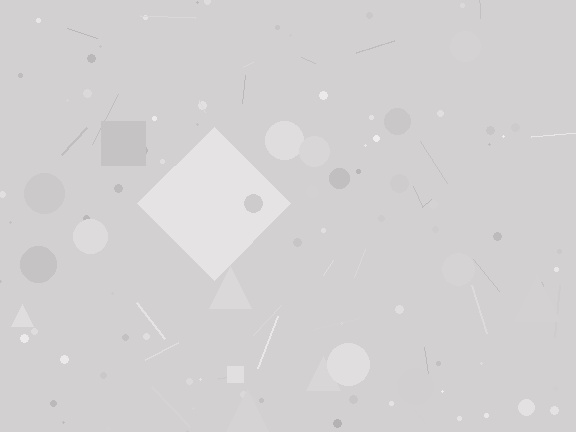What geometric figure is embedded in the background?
A diamond is embedded in the background.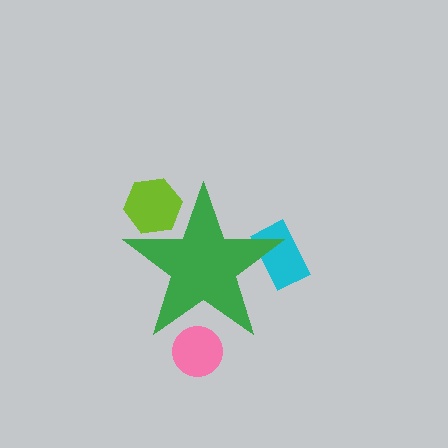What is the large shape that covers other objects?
A green star.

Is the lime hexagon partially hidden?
Yes, the lime hexagon is partially hidden behind the green star.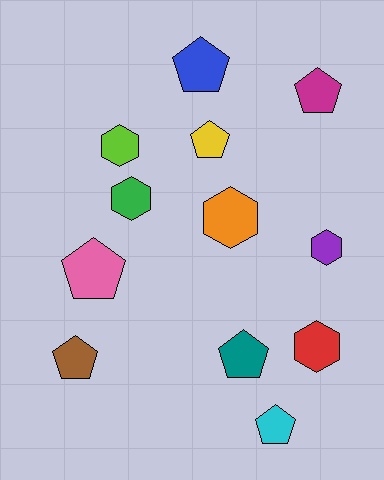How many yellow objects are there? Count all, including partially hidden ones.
There is 1 yellow object.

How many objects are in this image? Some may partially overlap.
There are 12 objects.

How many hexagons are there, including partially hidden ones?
There are 5 hexagons.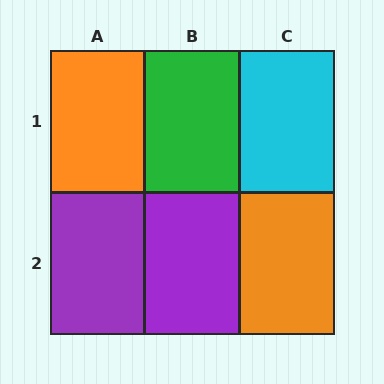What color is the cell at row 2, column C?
Orange.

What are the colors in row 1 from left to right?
Orange, green, cyan.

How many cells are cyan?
1 cell is cyan.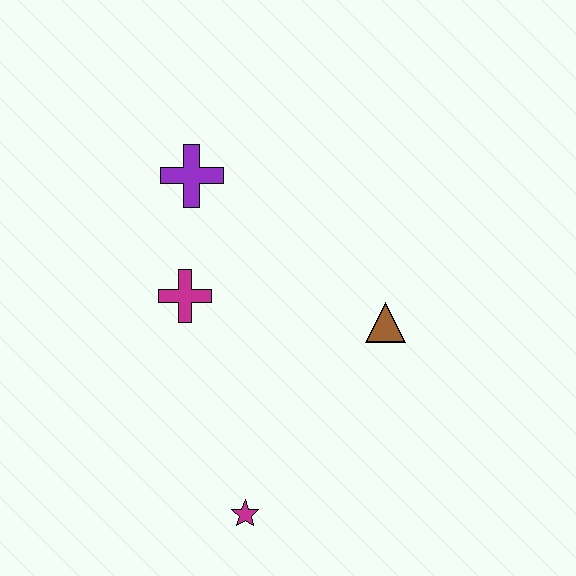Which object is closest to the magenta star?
The magenta cross is closest to the magenta star.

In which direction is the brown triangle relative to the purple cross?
The brown triangle is to the right of the purple cross.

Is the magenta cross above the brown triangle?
Yes